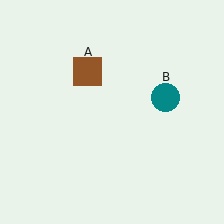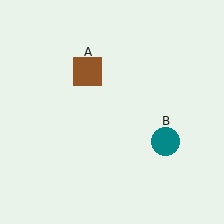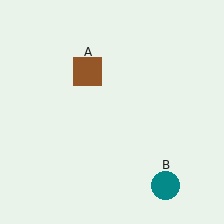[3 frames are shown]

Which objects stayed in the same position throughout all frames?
Brown square (object A) remained stationary.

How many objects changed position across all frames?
1 object changed position: teal circle (object B).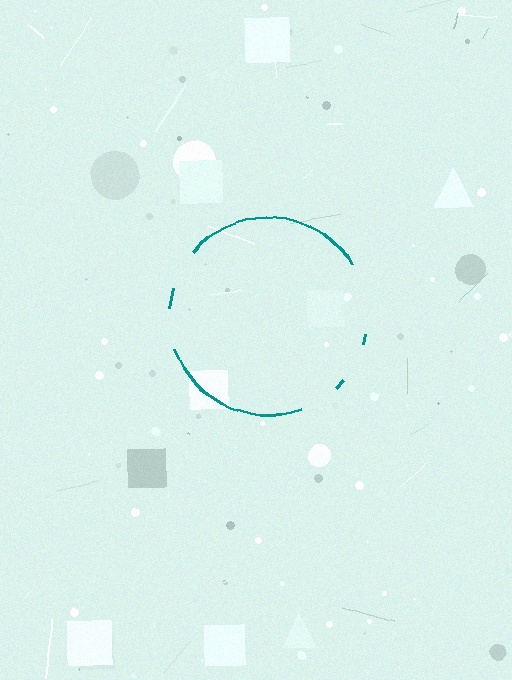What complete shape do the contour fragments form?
The contour fragments form a circle.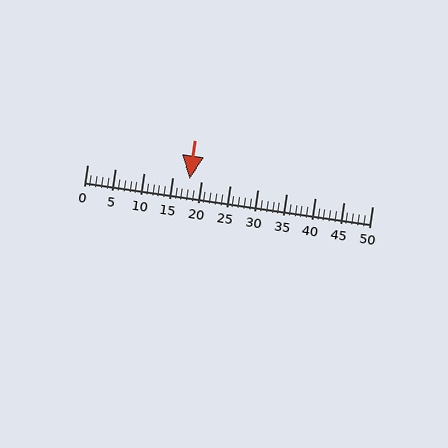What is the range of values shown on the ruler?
The ruler shows values from 0 to 50.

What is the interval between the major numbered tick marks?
The major tick marks are spaced 5 units apart.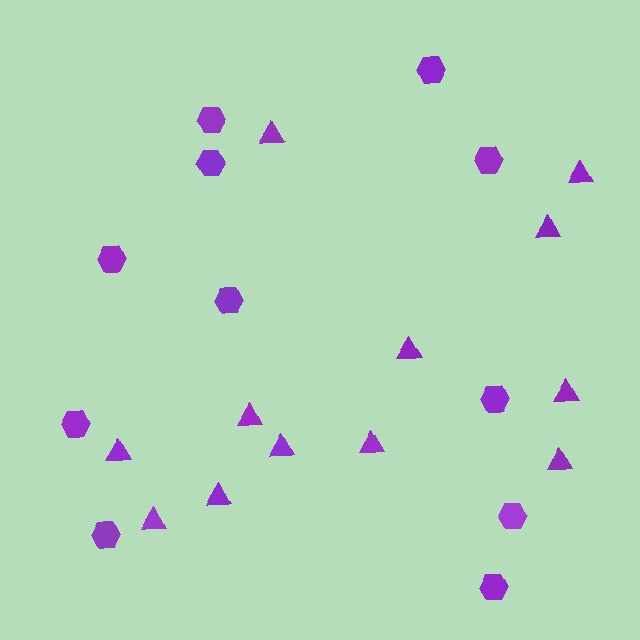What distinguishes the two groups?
There are 2 groups: one group of triangles (12) and one group of hexagons (11).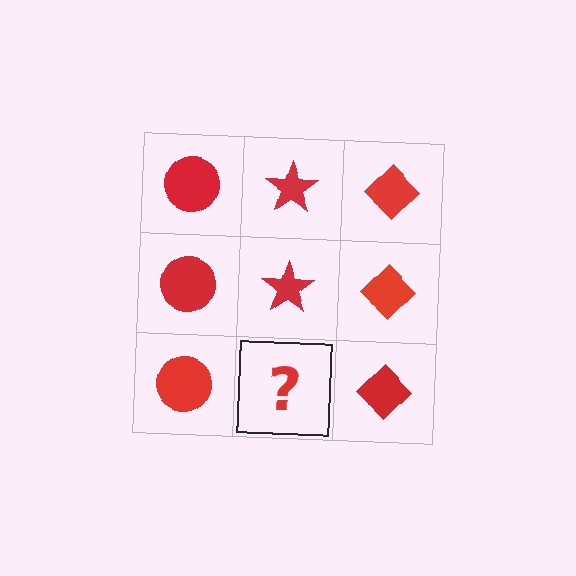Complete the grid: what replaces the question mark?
The question mark should be replaced with a red star.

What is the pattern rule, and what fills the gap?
The rule is that each column has a consistent shape. The gap should be filled with a red star.